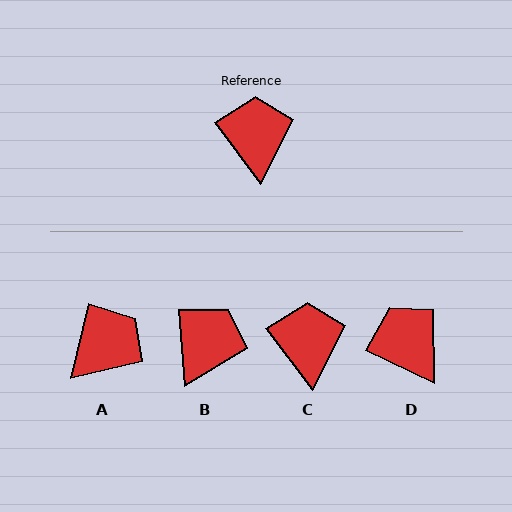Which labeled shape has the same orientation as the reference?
C.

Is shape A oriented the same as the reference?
No, it is off by about 50 degrees.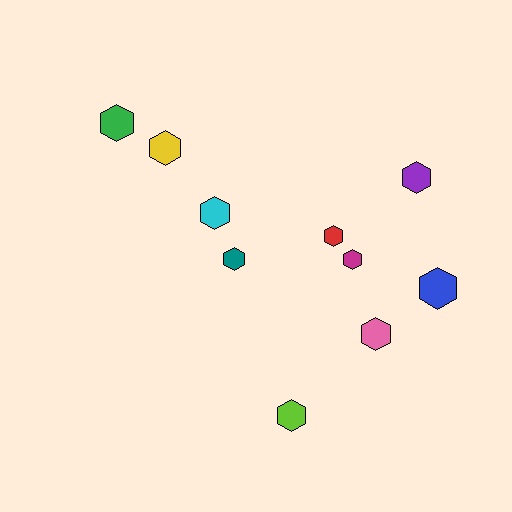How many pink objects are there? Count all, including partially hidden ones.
There is 1 pink object.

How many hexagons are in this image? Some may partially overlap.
There are 10 hexagons.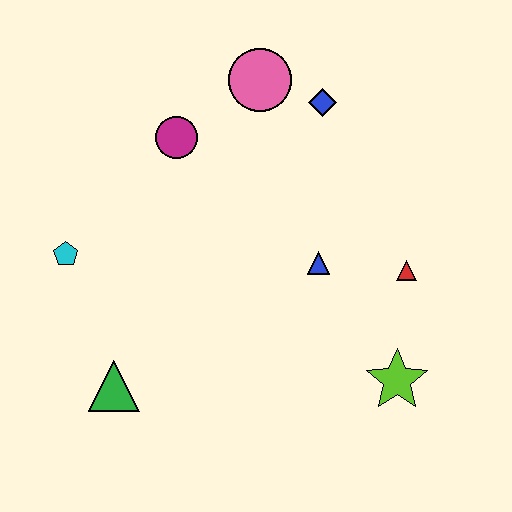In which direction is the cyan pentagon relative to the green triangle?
The cyan pentagon is above the green triangle.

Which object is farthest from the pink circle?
The green triangle is farthest from the pink circle.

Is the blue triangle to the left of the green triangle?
No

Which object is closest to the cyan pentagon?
The green triangle is closest to the cyan pentagon.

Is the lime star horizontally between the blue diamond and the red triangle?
Yes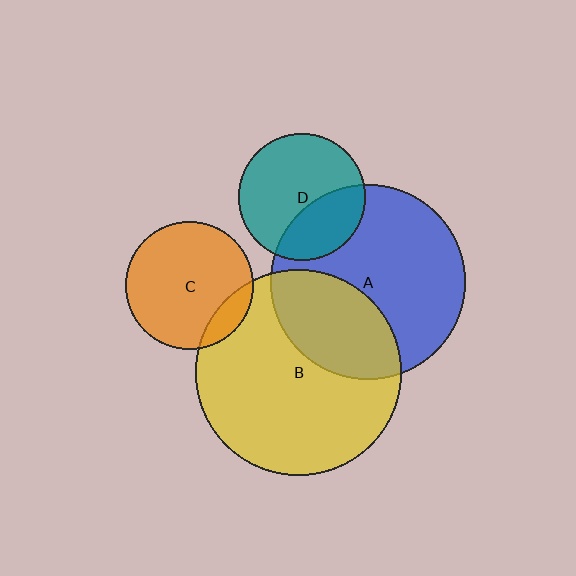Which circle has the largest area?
Circle B (yellow).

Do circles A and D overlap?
Yes.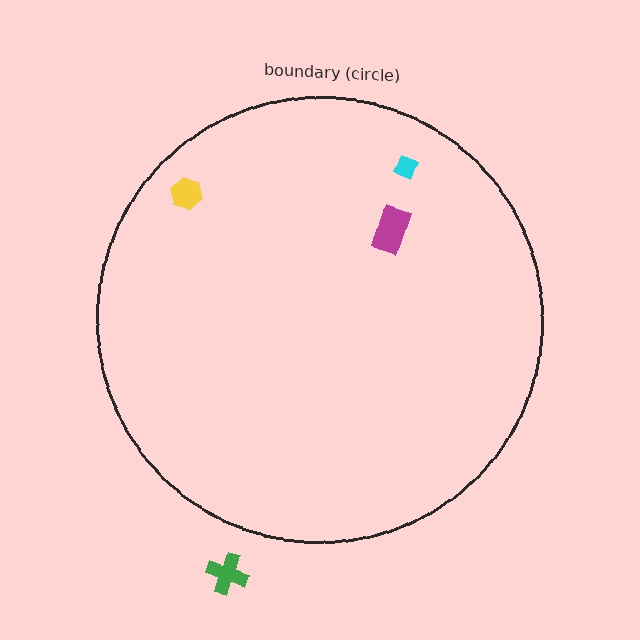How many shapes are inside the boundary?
3 inside, 1 outside.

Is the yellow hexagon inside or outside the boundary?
Inside.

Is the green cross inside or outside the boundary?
Outside.